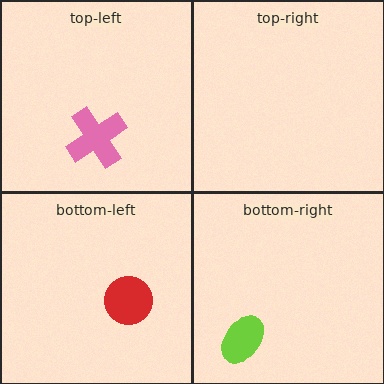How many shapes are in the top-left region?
1.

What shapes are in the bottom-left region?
The red circle.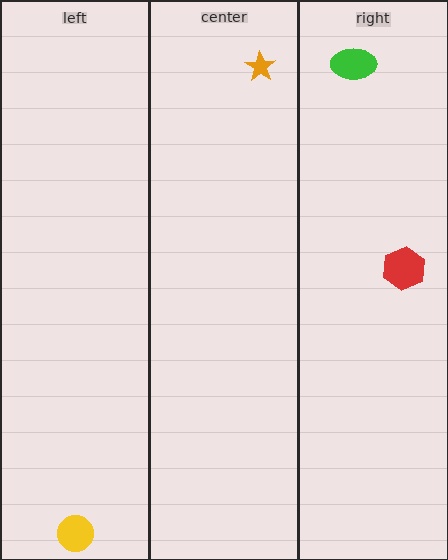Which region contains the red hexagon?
The right region.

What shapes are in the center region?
The orange star.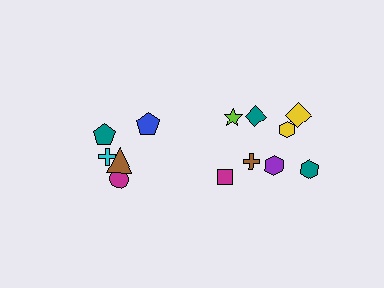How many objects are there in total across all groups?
There are 13 objects.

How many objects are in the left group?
There are 5 objects.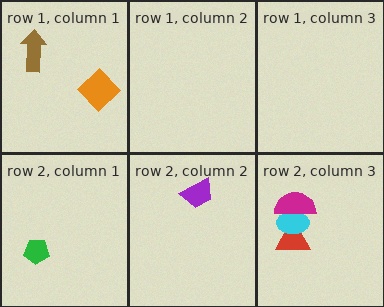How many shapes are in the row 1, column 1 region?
2.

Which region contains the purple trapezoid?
The row 2, column 2 region.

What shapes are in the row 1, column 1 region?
The brown arrow, the orange diamond.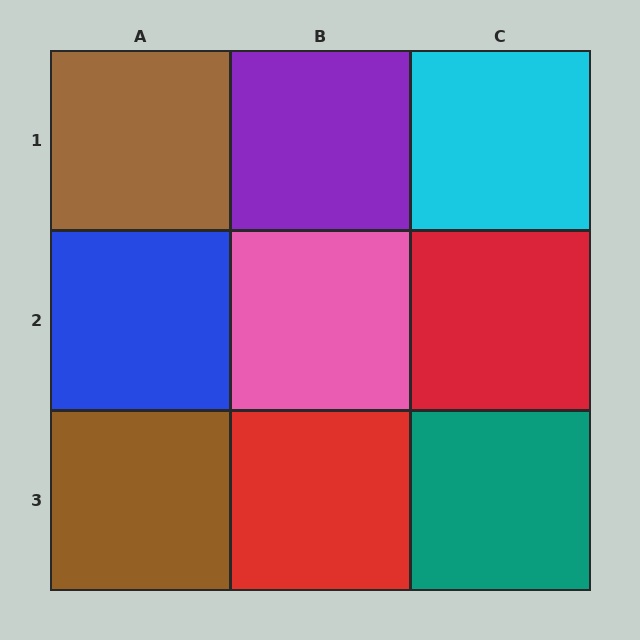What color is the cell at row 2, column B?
Pink.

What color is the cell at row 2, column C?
Red.